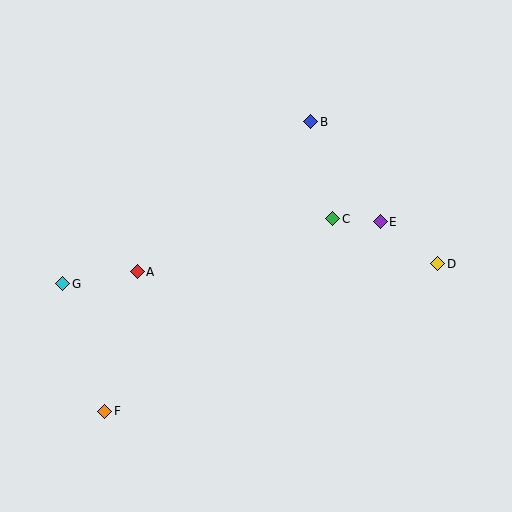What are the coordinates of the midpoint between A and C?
The midpoint between A and C is at (235, 245).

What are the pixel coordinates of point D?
Point D is at (438, 264).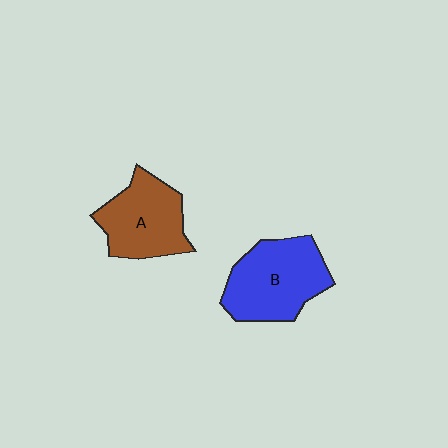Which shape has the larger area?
Shape B (blue).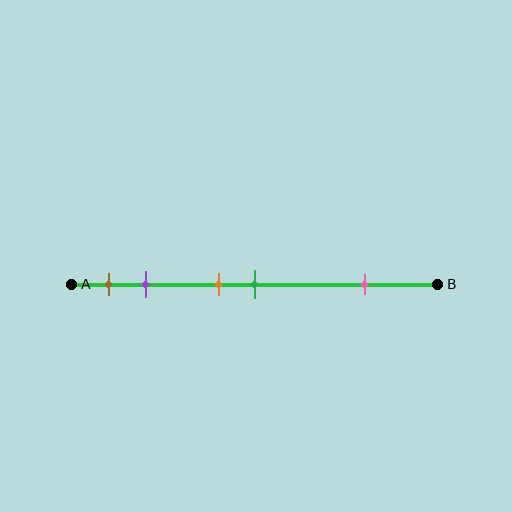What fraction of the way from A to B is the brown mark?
The brown mark is approximately 10% (0.1) of the way from A to B.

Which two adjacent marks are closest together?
The orange and green marks are the closest adjacent pair.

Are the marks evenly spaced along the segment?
No, the marks are not evenly spaced.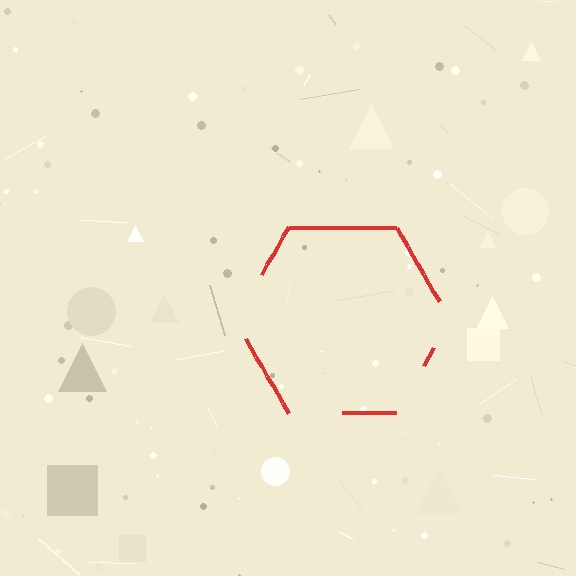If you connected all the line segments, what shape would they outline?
They would outline a hexagon.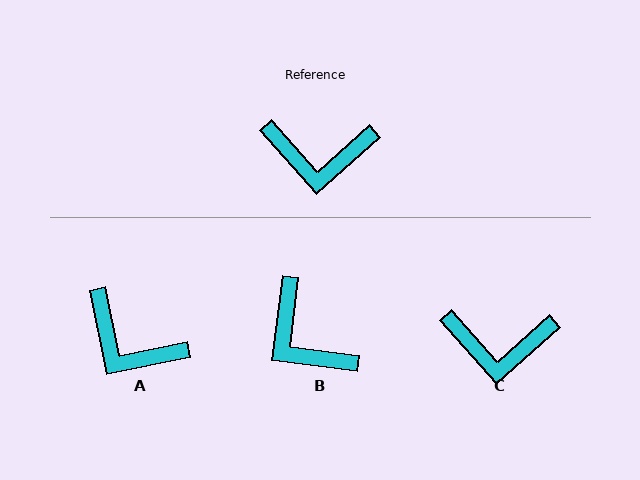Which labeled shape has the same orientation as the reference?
C.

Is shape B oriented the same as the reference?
No, it is off by about 49 degrees.